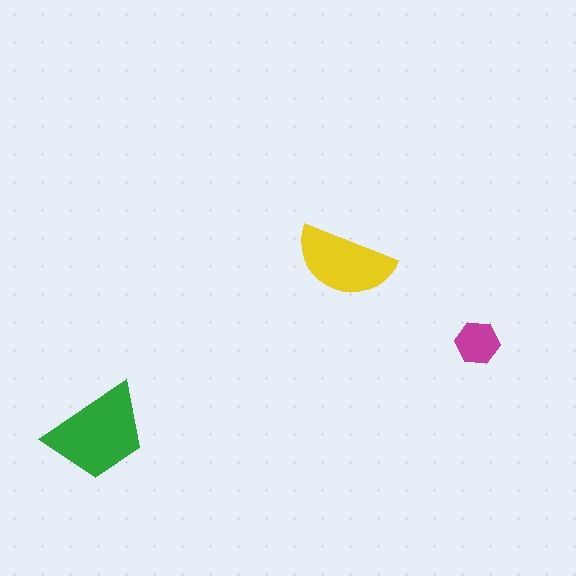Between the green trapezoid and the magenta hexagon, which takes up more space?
The green trapezoid.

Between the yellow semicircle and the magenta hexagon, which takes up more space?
The yellow semicircle.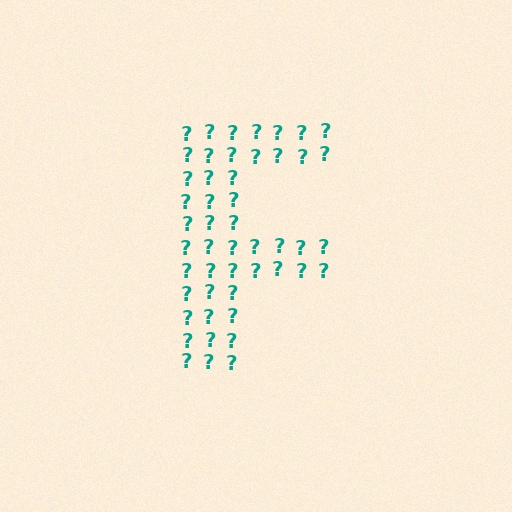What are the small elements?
The small elements are question marks.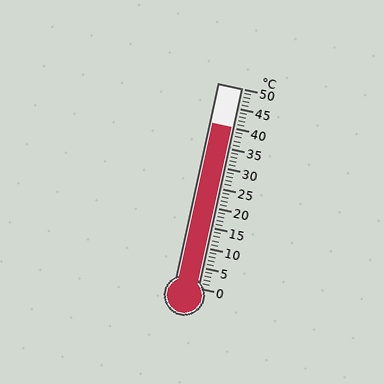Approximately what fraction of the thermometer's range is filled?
The thermometer is filled to approximately 80% of its range.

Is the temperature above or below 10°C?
The temperature is above 10°C.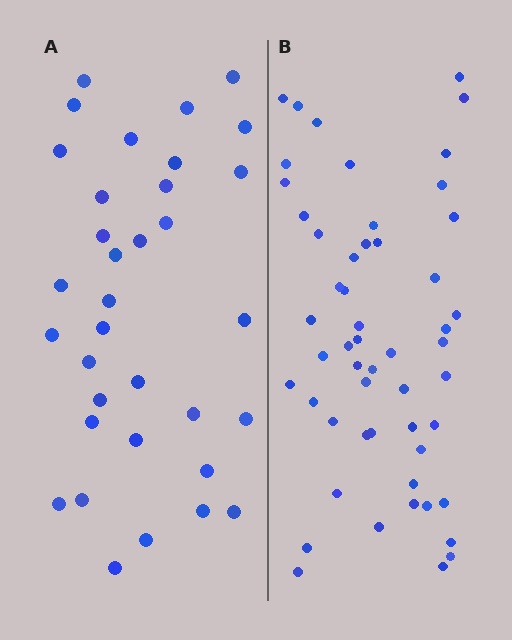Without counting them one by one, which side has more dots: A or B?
Region B (the right region) has more dots.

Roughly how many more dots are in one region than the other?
Region B has approximately 20 more dots than region A.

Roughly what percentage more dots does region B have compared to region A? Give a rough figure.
About 55% more.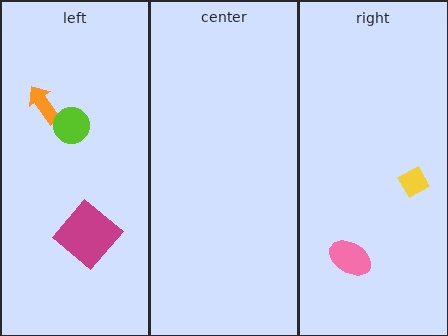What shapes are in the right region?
The yellow diamond, the pink ellipse.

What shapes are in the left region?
The orange arrow, the magenta diamond, the lime circle.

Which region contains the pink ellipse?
The right region.